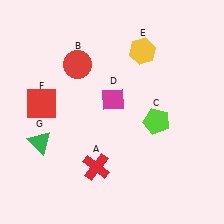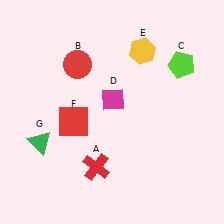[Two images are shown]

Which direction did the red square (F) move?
The red square (F) moved right.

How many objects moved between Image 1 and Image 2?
2 objects moved between the two images.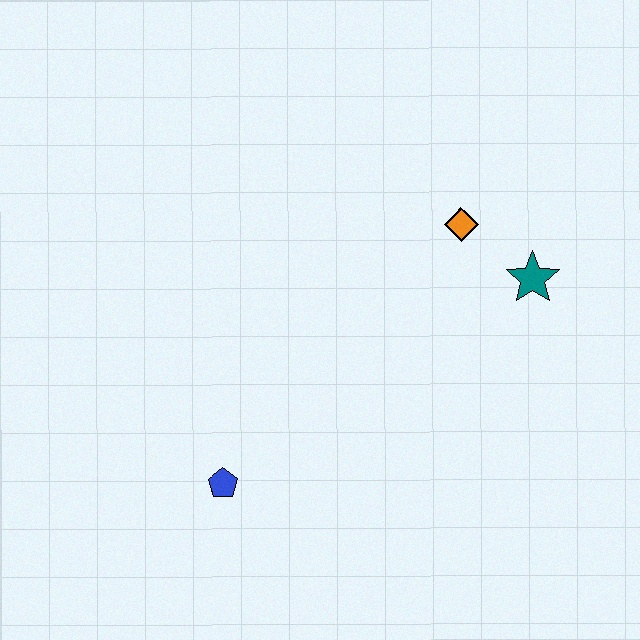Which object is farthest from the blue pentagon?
The teal star is farthest from the blue pentagon.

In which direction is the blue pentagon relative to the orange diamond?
The blue pentagon is below the orange diamond.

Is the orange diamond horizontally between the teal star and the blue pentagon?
Yes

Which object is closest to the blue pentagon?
The orange diamond is closest to the blue pentagon.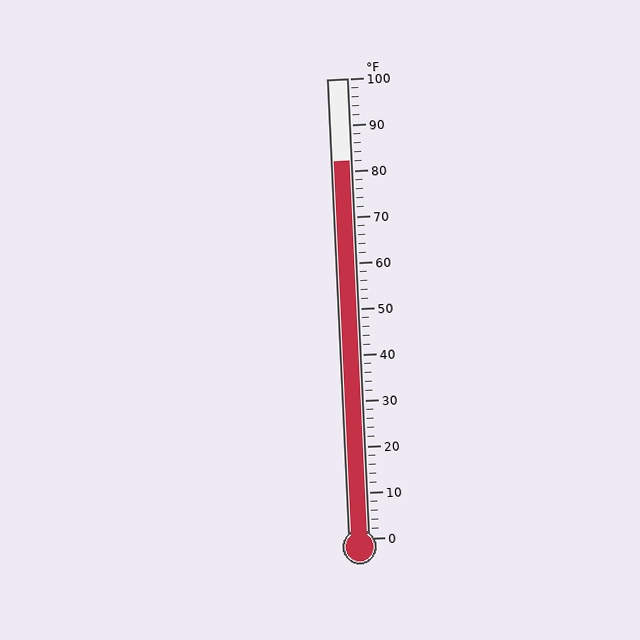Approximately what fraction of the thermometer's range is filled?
The thermometer is filled to approximately 80% of its range.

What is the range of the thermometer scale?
The thermometer scale ranges from 0°F to 100°F.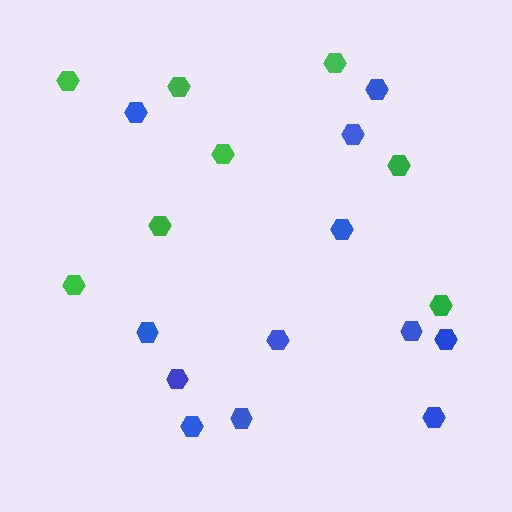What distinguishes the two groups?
There are 2 groups: one group of green hexagons (8) and one group of blue hexagons (12).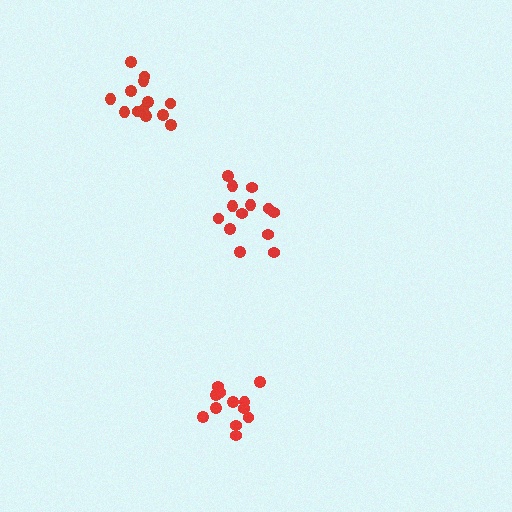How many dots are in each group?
Group 1: 12 dots, Group 2: 13 dots, Group 3: 13 dots (38 total).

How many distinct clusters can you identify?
There are 3 distinct clusters.